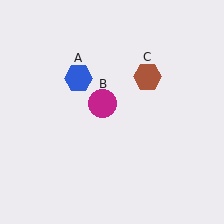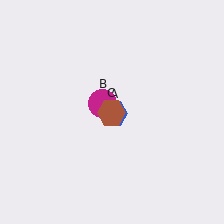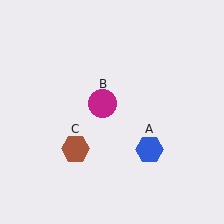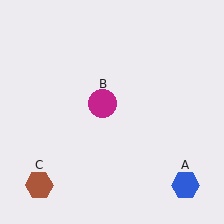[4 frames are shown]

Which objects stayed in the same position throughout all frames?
Magenta circle (object B) remained stationary.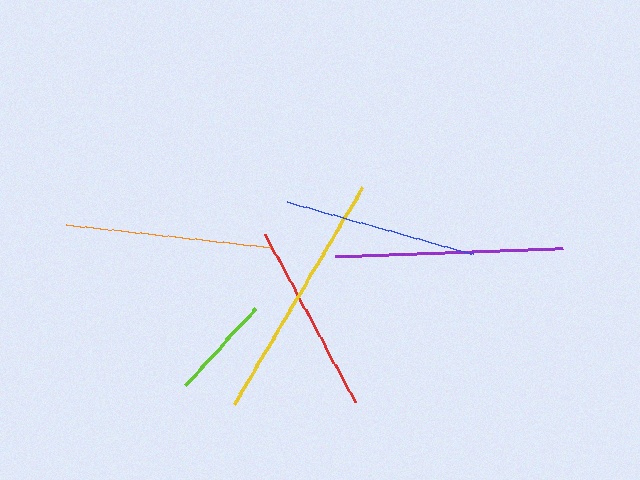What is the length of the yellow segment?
The yellow segment is approximately 252 pixels long.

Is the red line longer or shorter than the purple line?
The purple line is longer than the red line.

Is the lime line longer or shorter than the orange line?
The orange line is longer than the lime line.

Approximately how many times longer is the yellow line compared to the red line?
The yellow line is approximately 1.3 times the length of the red line.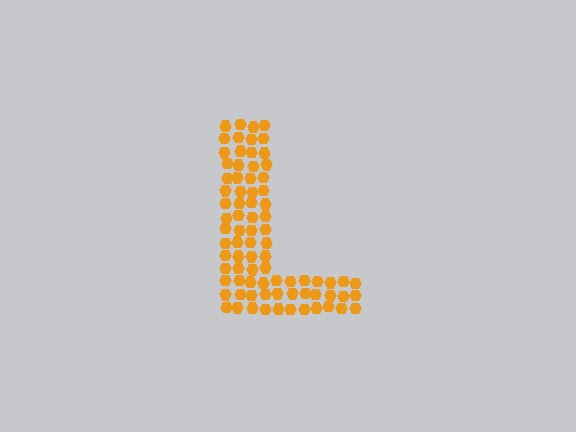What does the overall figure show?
The overall figure shows the letter L.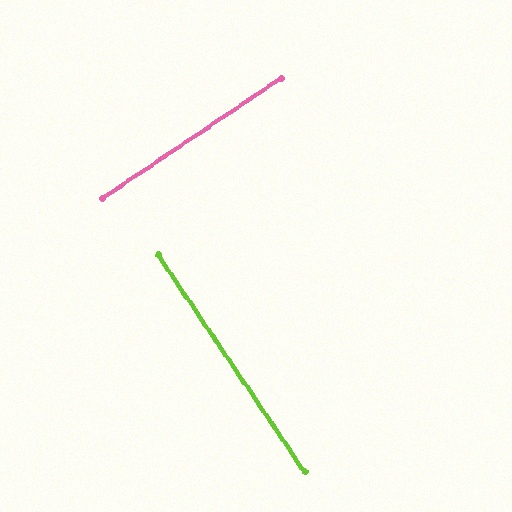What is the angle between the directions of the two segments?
Approximately 90 degrees.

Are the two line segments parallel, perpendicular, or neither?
Perpendicular — they meet at approximately 90°.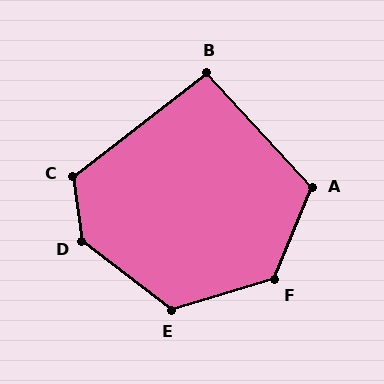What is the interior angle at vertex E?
Approximately 125 degrees (obtuse).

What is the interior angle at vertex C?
Approximately 119 degrees (obtuse).